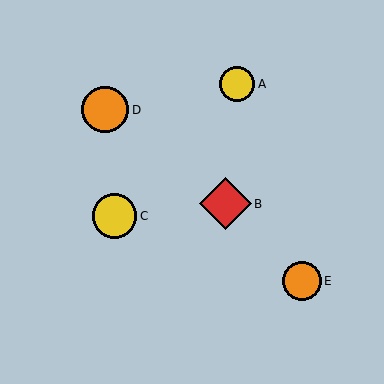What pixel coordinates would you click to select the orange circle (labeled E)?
Click at (302, 281) to select the orange circle E.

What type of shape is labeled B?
Shape B is a red diamond.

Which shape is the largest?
The red diamond (labeled B) is the largest.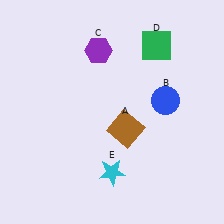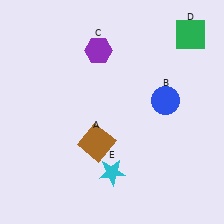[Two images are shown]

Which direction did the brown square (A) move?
The brown square (A) moved left.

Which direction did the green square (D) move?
The green square (D) moved right.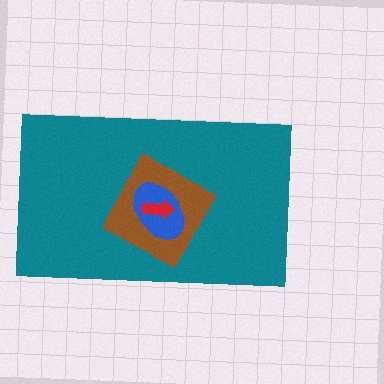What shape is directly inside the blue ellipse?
The red arrow.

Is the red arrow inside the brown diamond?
Yes.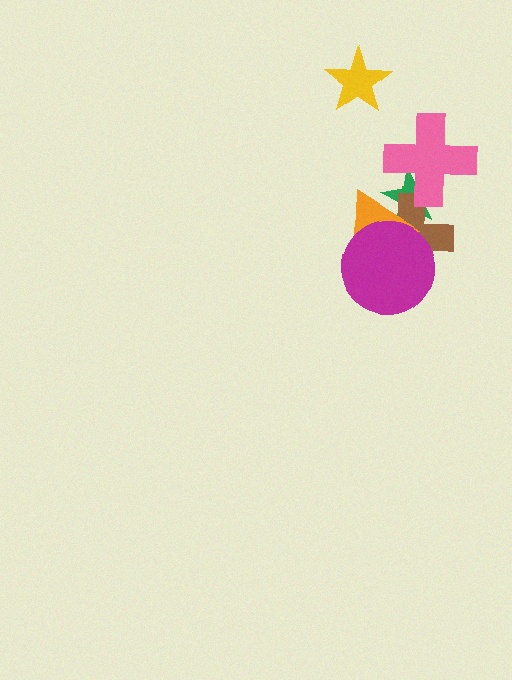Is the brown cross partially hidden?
Yes, it is partially covered by another shape.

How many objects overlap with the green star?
3 objects overlap with the green star.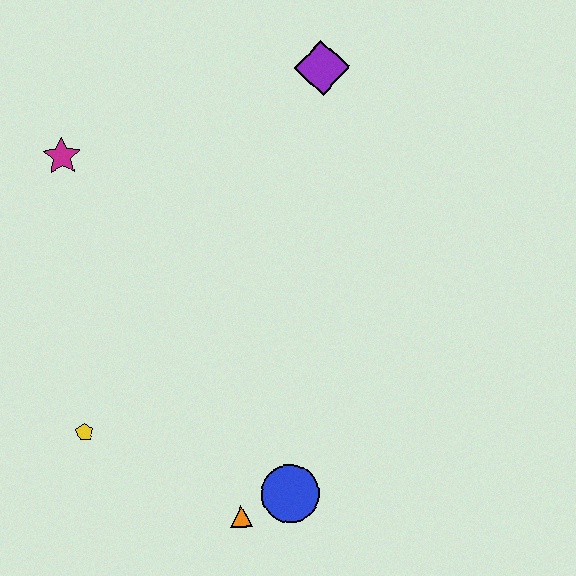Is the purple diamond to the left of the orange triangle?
No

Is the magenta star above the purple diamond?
No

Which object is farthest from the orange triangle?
The purple diamond is farthest from the orange triangle.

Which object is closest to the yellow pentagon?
The orange triangle is closest to the yellow pentagon.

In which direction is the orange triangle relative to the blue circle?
The orange triangle is to the left of the blue circle.